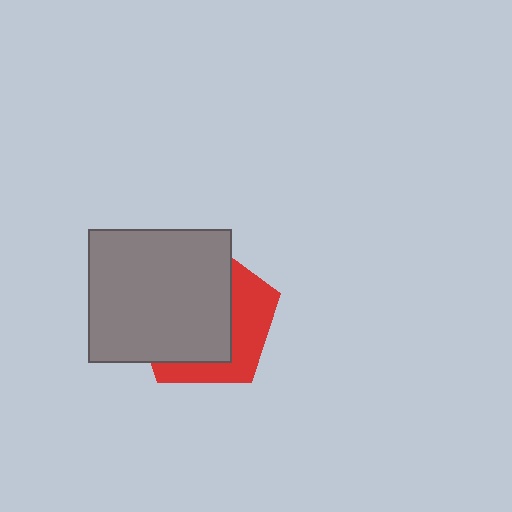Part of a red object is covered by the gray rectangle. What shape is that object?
It is a pentagon.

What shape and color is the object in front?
The object in front is a gray rectangle.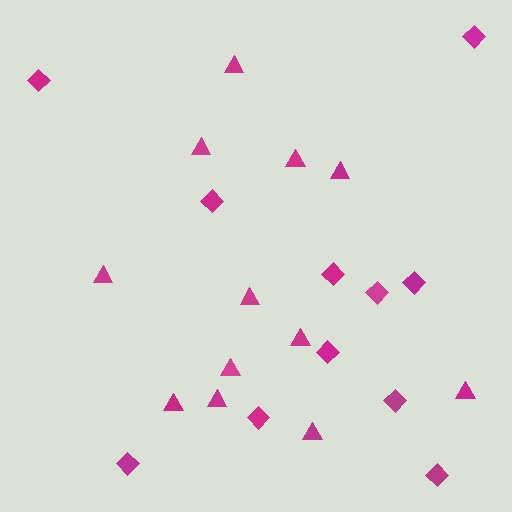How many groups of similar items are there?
There are 2 groups: one group of diamonds (11) and one group of triangles (12).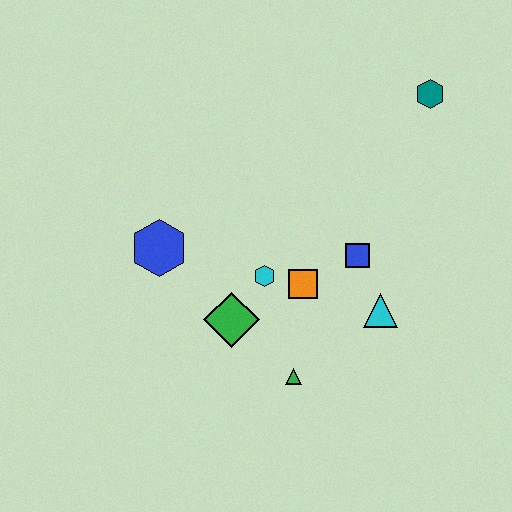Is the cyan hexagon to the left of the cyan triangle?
Yes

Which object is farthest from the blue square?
The blue hexagon is farthest from the blue square.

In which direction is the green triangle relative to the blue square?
The green triangle is below the blue square.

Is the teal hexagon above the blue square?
Yes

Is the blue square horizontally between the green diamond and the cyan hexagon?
No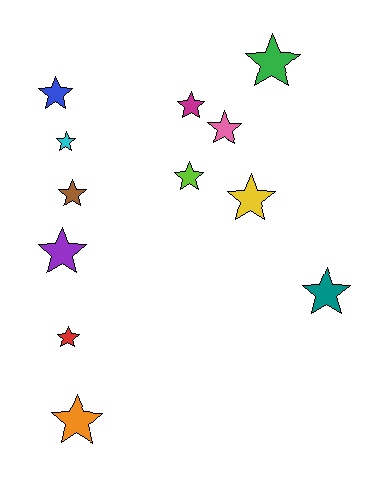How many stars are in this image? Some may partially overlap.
There are 12 stars.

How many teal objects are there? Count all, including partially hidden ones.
There is 1 teal object.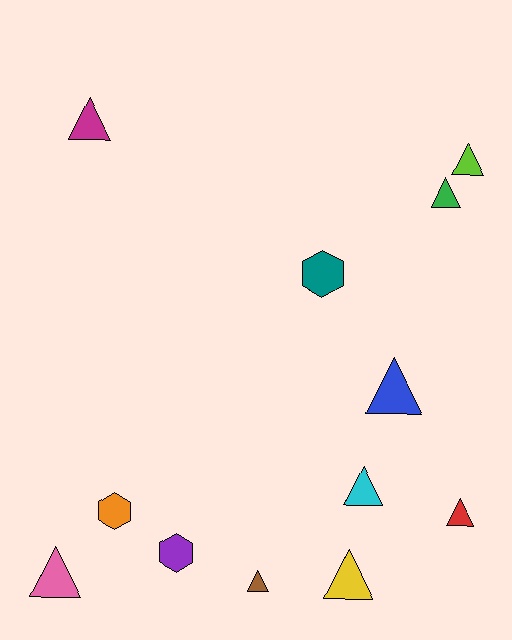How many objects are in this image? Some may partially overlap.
There are 12 objects.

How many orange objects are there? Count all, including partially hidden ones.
There is 1 orange object.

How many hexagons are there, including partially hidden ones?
There are 3 hexagons.